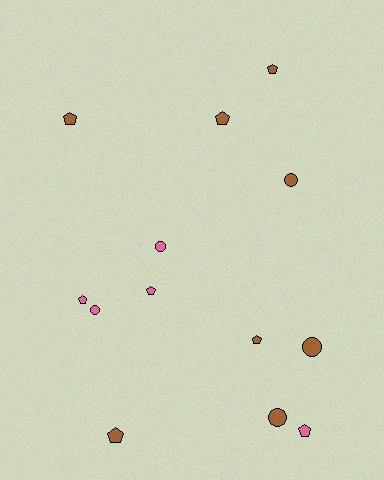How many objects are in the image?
There are 13 objects.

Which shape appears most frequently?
Pentagon, with 8 objects.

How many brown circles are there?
There are 3 brown circles.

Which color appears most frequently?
Brown, with 8 objects.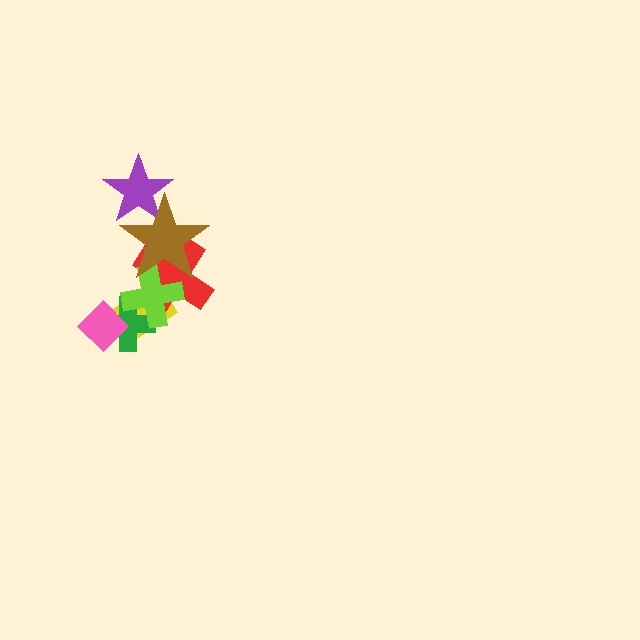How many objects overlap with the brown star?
3 objects overlap with the brown star.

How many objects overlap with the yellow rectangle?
4 objects overlap with the yellow rectangle.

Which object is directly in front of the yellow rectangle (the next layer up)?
The red cross is directly in front of the yellow rectangle.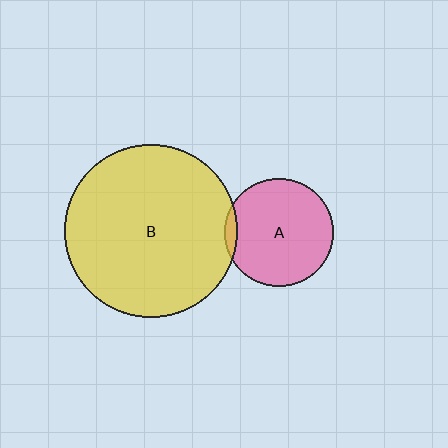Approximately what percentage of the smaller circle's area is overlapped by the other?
Approximately 5%.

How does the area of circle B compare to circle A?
Approximately 2.5 times.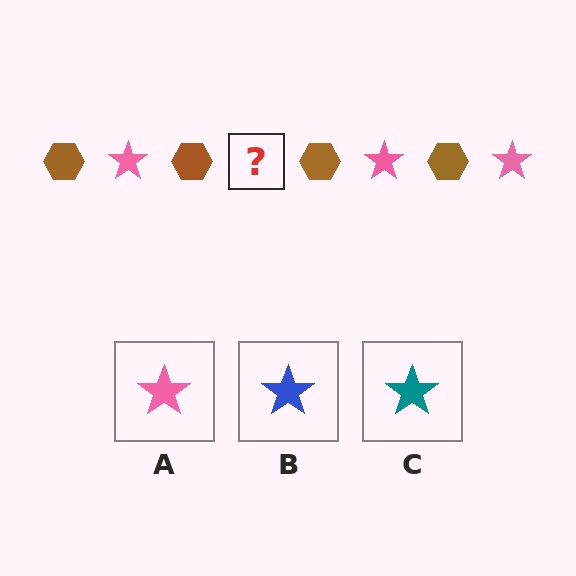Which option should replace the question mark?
Option A.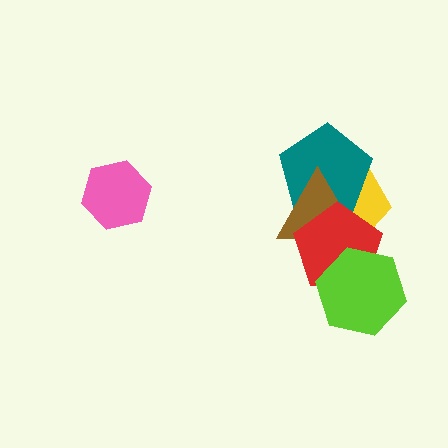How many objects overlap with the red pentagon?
4 objects overlap with the red pentagon.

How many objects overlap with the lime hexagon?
1 object overlaps with the lime hexagon.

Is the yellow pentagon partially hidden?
Yes, it is partially covered by another shape.